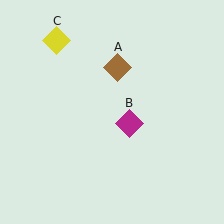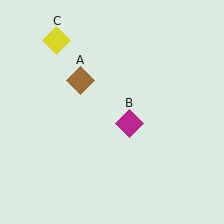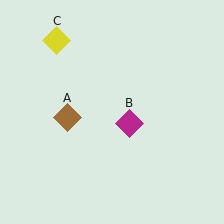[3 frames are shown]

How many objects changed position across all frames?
1 object changed position: brown diamond (object A).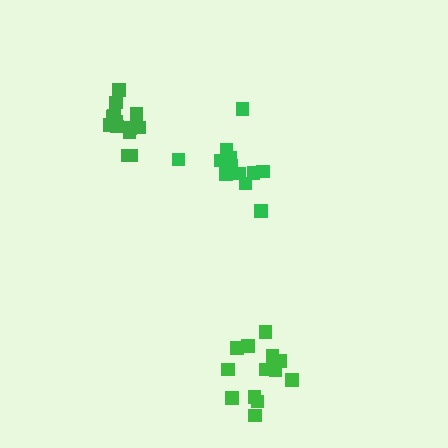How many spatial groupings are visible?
There are 3 spatial groupings.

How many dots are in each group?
Group 1: 12 dots, Group 2: 14 dots, Group 3: 14 dots (40 total).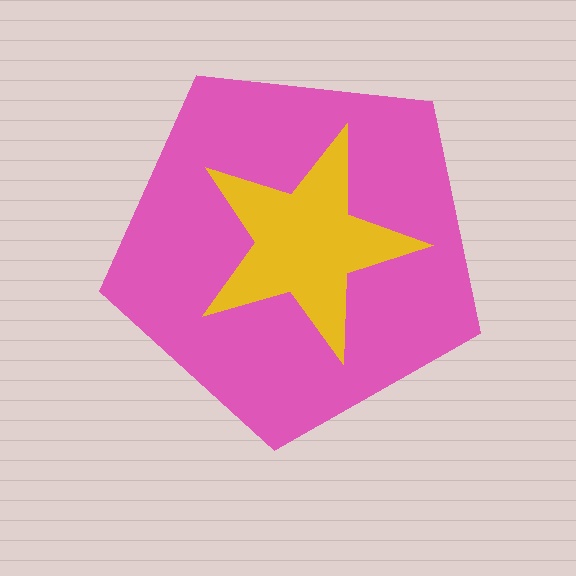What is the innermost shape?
The yellow star.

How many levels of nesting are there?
2.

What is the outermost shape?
The pink pentagon.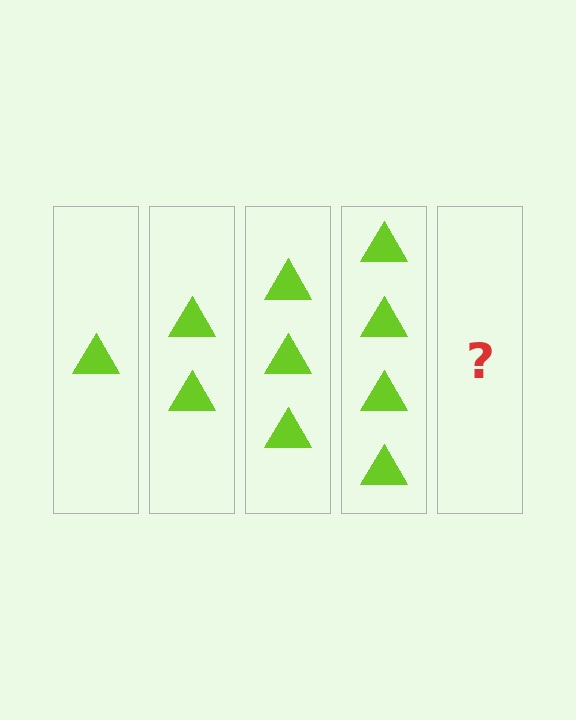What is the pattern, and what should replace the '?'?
The pattern is that each step adds one more triangle. The '?' should be 5 triangles.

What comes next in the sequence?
The next element should be 5 triangles.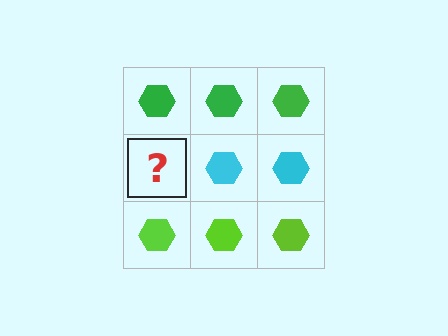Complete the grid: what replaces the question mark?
The question mark should be replaced with a cyan hexagon.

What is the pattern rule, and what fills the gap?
The rule is that each row has a consistent color. The gap should be filled with a cyan hexagon.